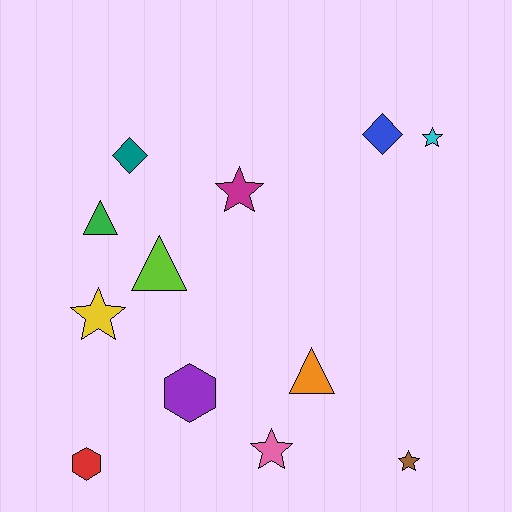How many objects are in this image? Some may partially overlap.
There are 12 objects.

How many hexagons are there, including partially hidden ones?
There are 2 hexagons.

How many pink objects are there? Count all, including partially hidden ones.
There is 1 pink object.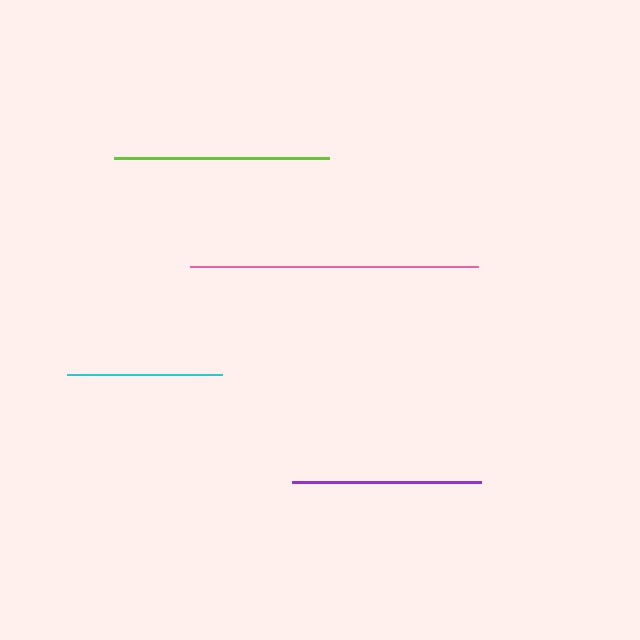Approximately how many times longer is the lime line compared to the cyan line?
The lime line is approximately 1.4 times the length of the cyan line.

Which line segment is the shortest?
The cyan line is the shortest at approximately 155 pixels.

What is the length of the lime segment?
The lime segment is approximately 215 pixels long.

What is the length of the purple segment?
The purple segment is approximately 189 pixels long.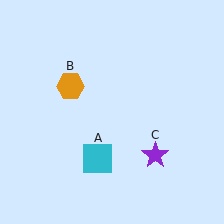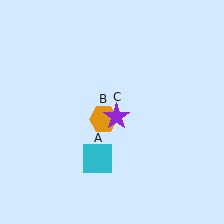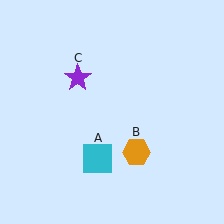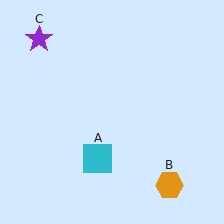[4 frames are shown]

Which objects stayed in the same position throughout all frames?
Cyan square (object A) remained stationary.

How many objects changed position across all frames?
2 objects changed position: orange hexagon (object B), purple star (object C).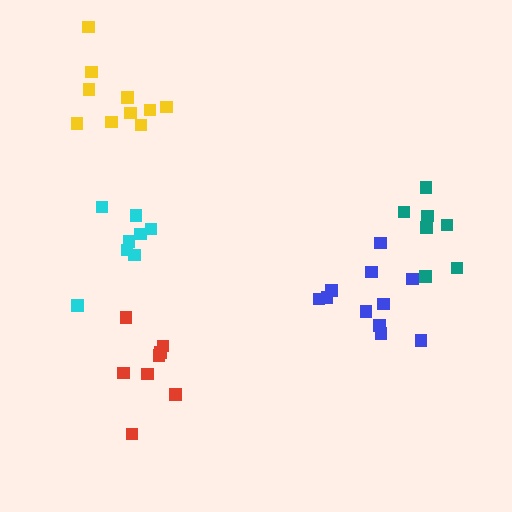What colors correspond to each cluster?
The clusters are colored: cyan, blue, teal, red, yellow.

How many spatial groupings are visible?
There are 5 spatial groupings.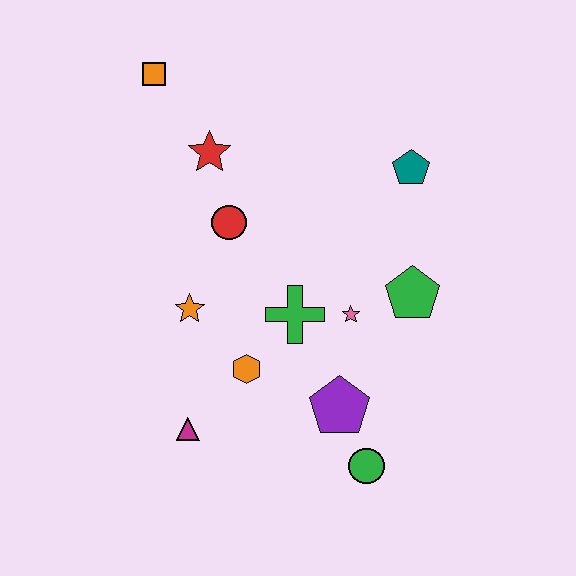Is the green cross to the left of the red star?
No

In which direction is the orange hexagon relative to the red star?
The orange hexagon is below the red star.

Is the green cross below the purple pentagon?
No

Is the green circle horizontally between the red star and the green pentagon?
Yes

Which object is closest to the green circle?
The purple pentagon is closest to the green circle.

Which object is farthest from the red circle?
The green circle is farthest from the red circle.